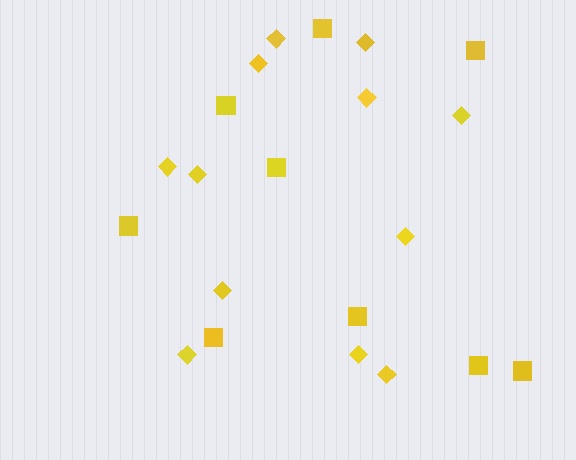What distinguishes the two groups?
There are 2 groups: one group of diamonds (12) and one group of squares (9).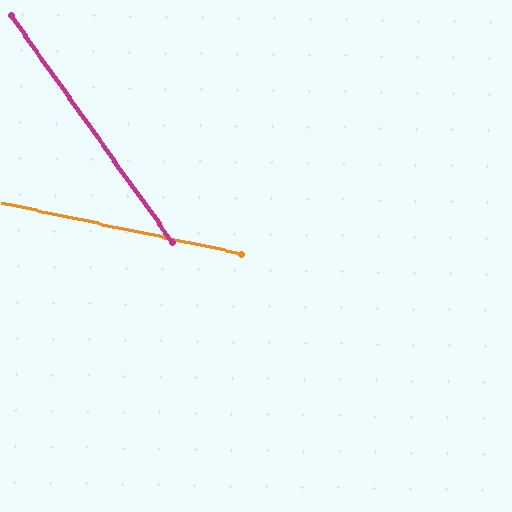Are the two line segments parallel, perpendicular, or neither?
Neither parallel nor perpendicular — they differ by about 43°.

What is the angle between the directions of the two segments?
Approximately 43 degrees.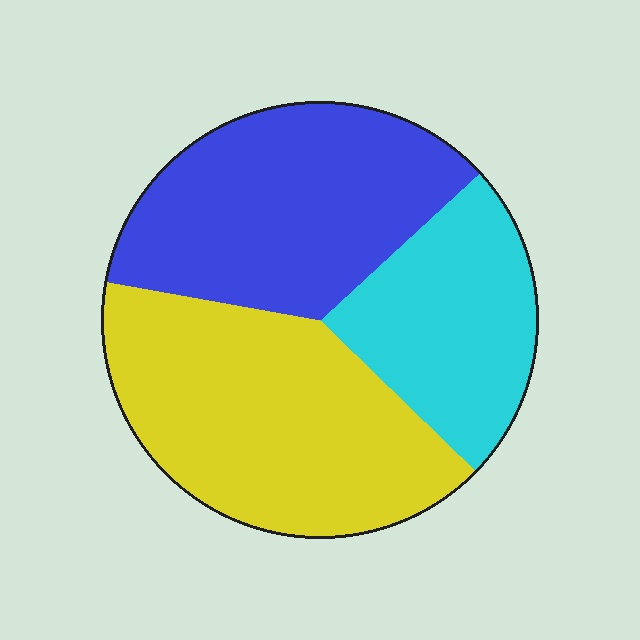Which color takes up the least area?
Cyan, at roughly 25%.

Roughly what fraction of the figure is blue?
Blue takes up about three eighths (3/8) of the figure.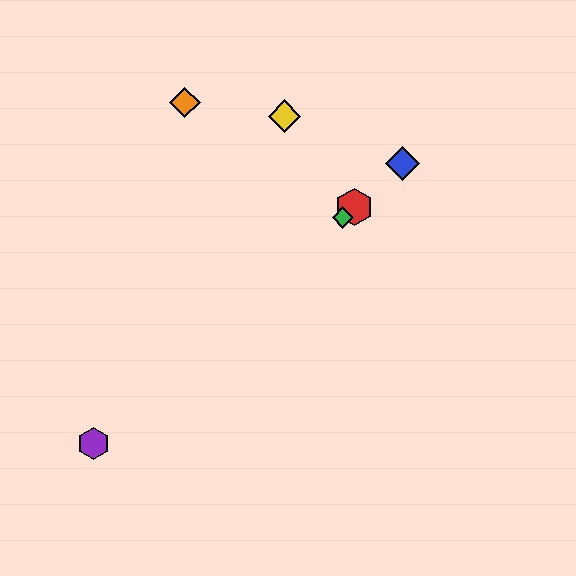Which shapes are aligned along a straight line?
The red hexagon, the blue diamond, the green diamond, the purple hexagon are aligned along a straight line.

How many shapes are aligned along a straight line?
4 shapes (the red hexagon, the blue diamond, the green diamond, the purple hexagon) are aligned along a straight line.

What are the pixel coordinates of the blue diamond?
The blue diamond is at (402, 163).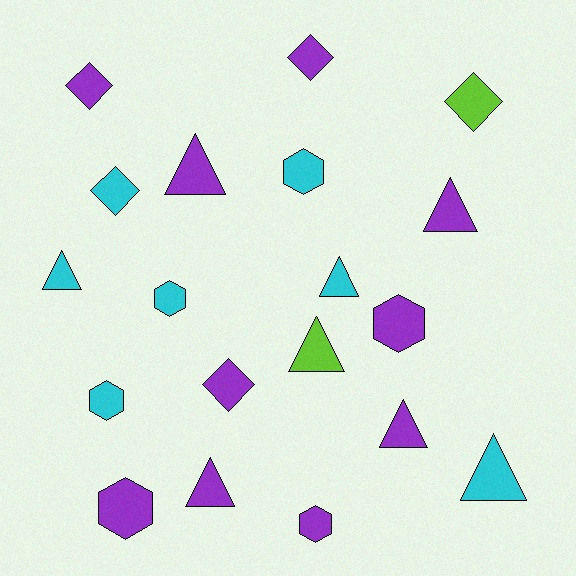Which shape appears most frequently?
Triangle, with 8 objects.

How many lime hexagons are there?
There are no lime hexagons.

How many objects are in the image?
There are 19 objects.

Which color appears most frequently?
Purple, with 10 objects.